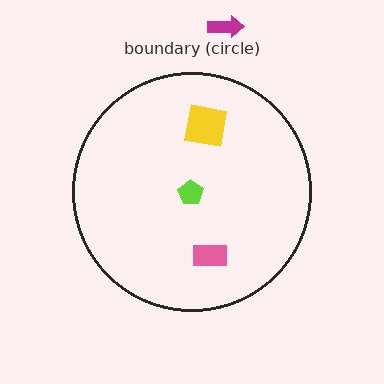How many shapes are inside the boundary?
3 inside, 1 outside.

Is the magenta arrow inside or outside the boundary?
Outside.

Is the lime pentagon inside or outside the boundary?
Inside.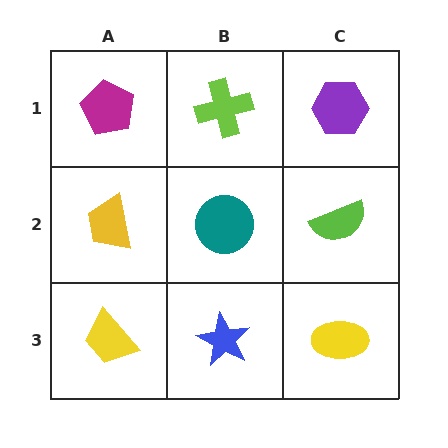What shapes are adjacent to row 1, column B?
A teal circle (row 2, column B), a magenta pentagon (row 1, column A), a purple hexagon (row 1, column C).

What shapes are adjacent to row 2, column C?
A purple hexagon (row 1, column C), a yellow ellipse (row 3, column C), a teal circle (row 2, column B).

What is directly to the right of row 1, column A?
A lime cross.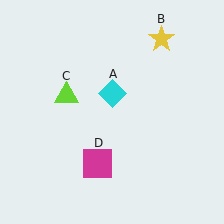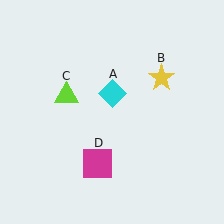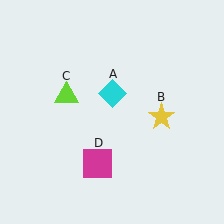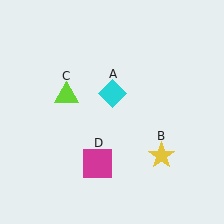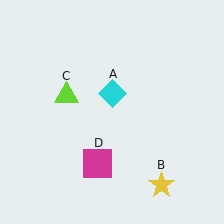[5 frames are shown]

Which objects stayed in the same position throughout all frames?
Cyan diamond (object A) and lime triangle (object C) and magenta square (object D) remained stationary.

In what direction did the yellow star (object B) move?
The yellow star (object B) moved down.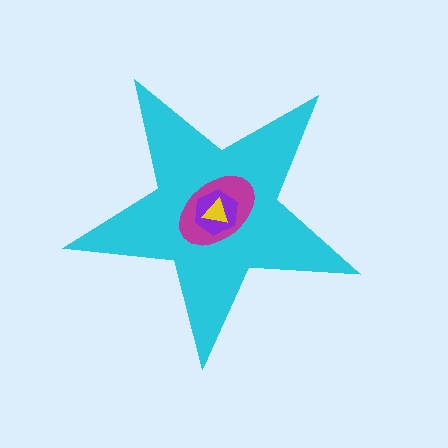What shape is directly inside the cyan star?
The magenta ellipse.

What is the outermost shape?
The cyan star.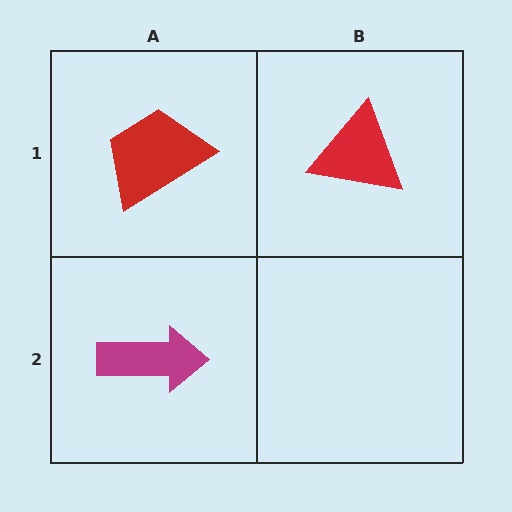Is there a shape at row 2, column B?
No, that cell is empty.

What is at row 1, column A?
A red trapezoid.